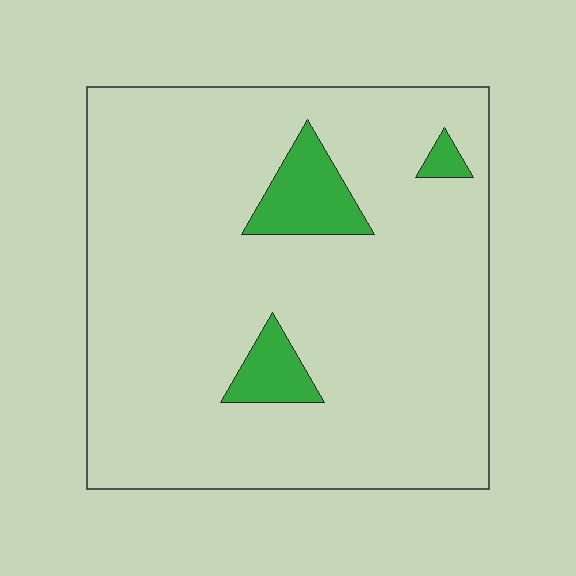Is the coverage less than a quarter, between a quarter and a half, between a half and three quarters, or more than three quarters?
Less than a quarter.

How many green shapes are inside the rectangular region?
3.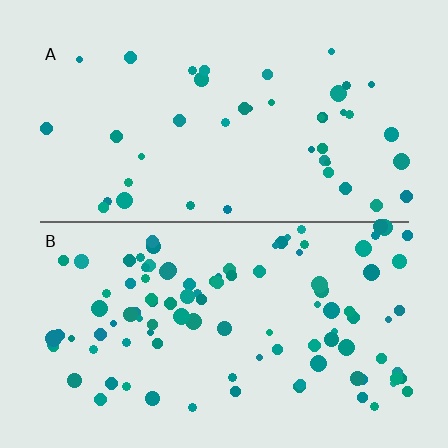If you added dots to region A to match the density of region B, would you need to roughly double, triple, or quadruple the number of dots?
Approximately double.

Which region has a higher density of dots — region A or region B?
B (the bottom).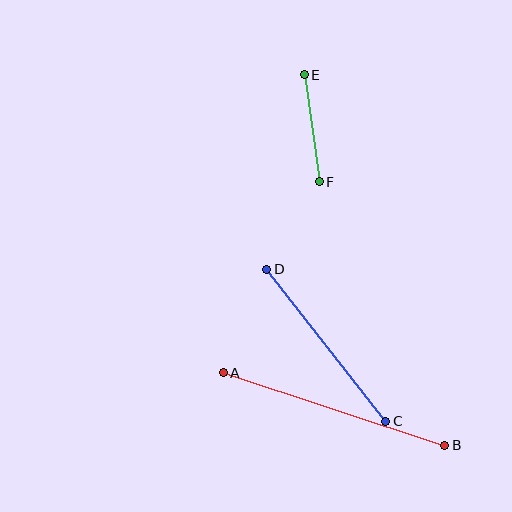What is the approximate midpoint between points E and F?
The midpoint is at approximately (312, 128) pixels.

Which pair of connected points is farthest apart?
Points A and B are farthest apart.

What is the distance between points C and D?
The distance is approximately 193 pixels.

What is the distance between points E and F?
The distance is approximately 108 pixels.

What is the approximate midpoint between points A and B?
The midpoint is at approximately (334, 409) pixels.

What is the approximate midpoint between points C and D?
The midpoint is at approximately (326, 345) pixels.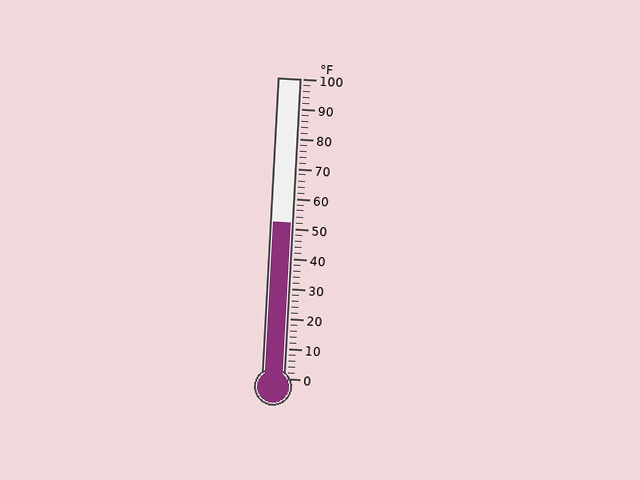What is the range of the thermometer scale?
The thermometer scale ranges from 0°F to 100°F.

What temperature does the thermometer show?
The thermometer shows approximately 52°F.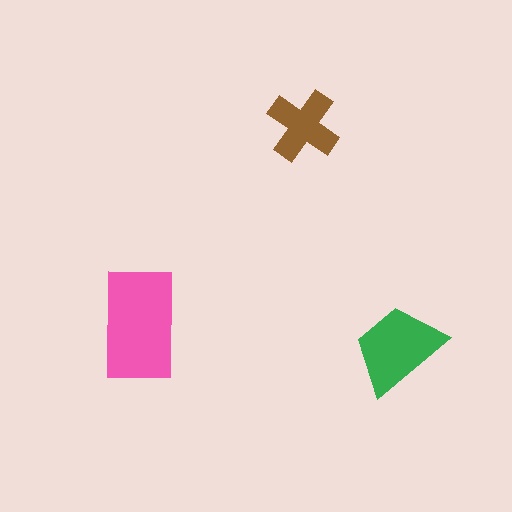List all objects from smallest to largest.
The brown cross, the green trapezoid, the pink rectangle.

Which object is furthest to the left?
The pink rectangle is leftmost.